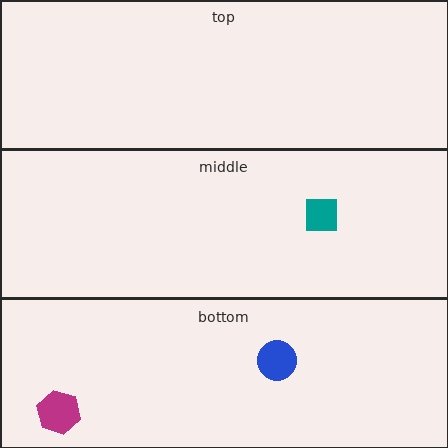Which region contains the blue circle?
The bottom region.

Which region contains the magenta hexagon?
The bottom region.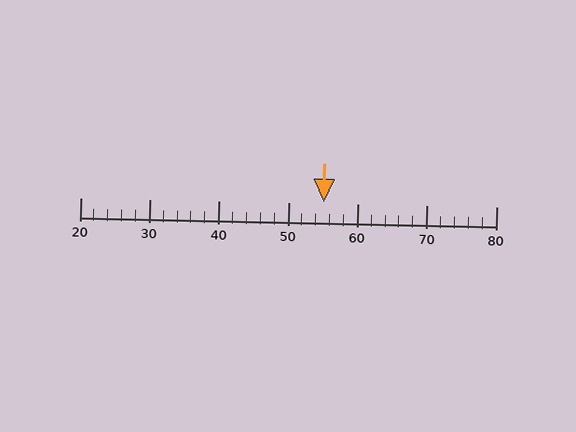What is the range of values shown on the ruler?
The ruler shows values from 20 to 80.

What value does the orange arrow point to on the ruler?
The orange arrow points to approximately 55.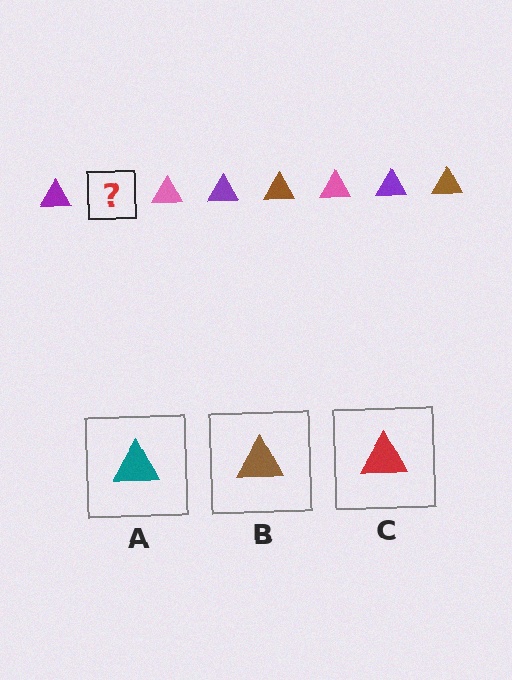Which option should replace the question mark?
Option B.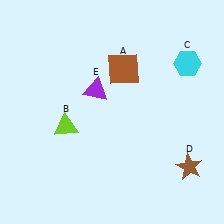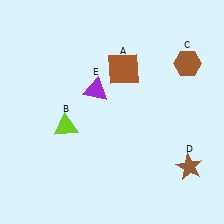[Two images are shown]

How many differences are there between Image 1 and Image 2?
There is 1 difference between the two images.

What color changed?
The hexagon (C) changed from cyan in Image 1 to brown in Image 2.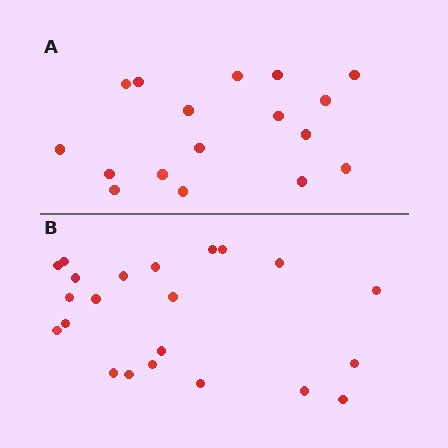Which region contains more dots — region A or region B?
Region B (the bottom region) has more dots.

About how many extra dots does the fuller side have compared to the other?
Region B has about 5 more dots than region A.